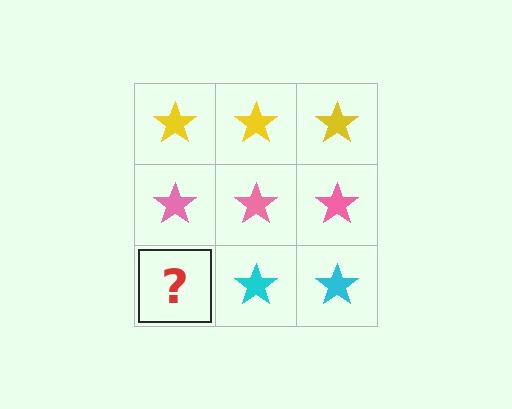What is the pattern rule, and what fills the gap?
The rule is that each row has a consistent color. The gap should be filled with a cyan star.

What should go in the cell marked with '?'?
The missing cell should contain a cyan star.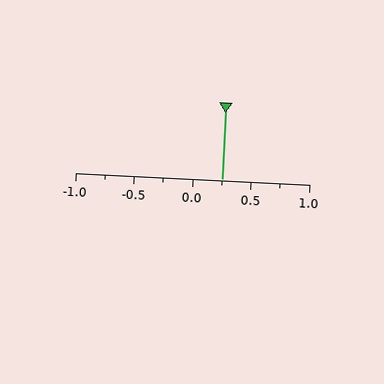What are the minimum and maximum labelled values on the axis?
The axis runs from -1.0 to 1.0.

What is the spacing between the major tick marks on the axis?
The major ticks are spaced 0.5 apart.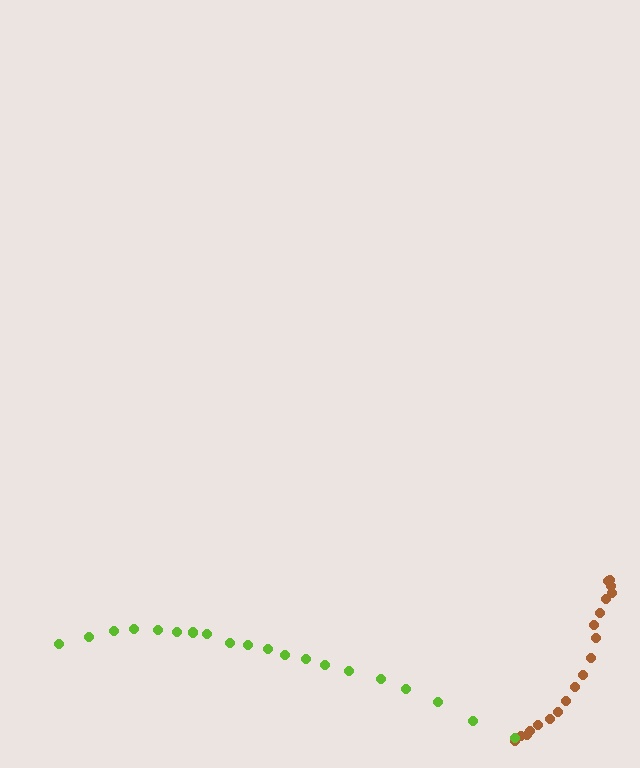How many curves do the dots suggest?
There are 2 distinct paths.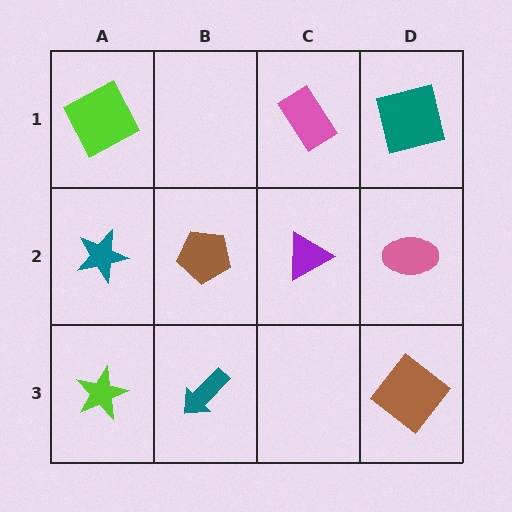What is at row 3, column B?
A teal arrow.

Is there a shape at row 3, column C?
No, that cell is empty.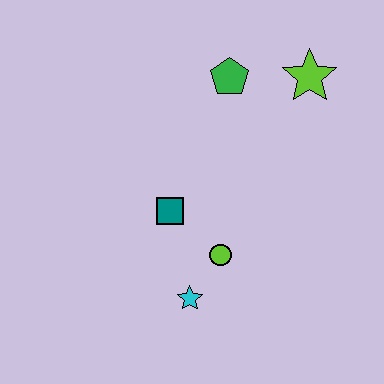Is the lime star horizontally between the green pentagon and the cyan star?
No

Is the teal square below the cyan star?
No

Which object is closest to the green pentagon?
The lime star is closest to the green pentagon.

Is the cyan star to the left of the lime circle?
Yes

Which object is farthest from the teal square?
The lime star is farthest from the teal square.